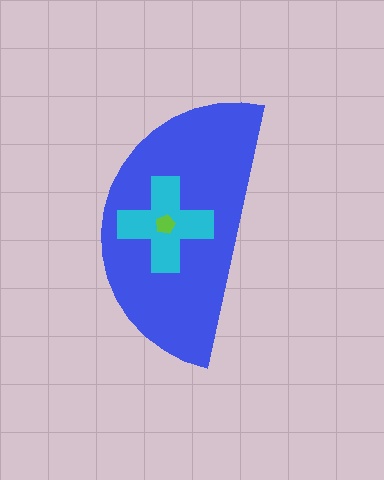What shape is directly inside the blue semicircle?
The cyan cross.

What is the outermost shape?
The blue semicircle.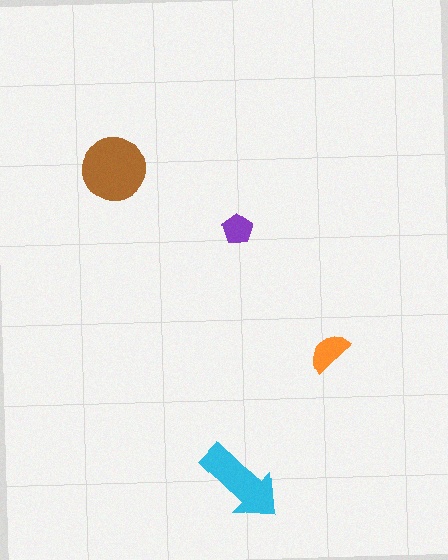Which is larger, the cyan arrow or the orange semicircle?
The cyan arrow.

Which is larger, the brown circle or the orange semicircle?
The brown circle.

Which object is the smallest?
The purple pentagon.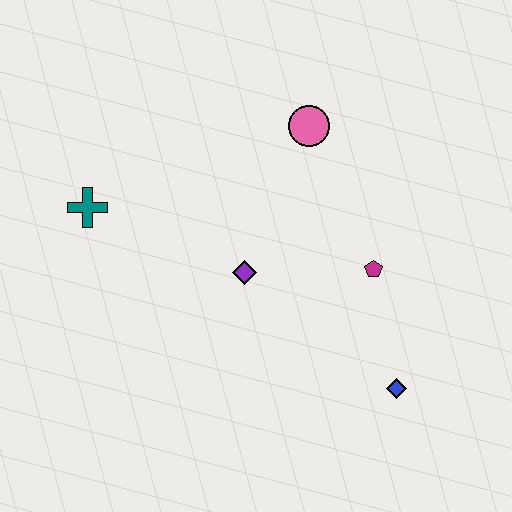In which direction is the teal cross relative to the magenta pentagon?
The teal cross is to the left of the magenta pentagon.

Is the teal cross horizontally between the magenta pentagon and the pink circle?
No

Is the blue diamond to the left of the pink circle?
No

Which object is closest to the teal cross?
The purple diamond is closest to the teal cross.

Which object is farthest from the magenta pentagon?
The teal cross is farthest from the magenta pentagon.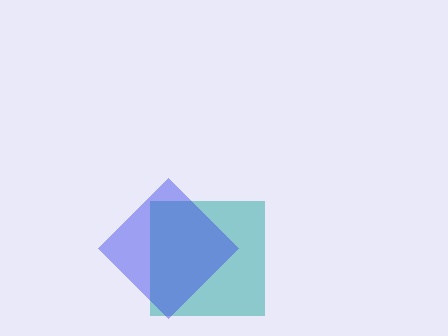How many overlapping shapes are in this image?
There are 2 overlapping shapes in the image.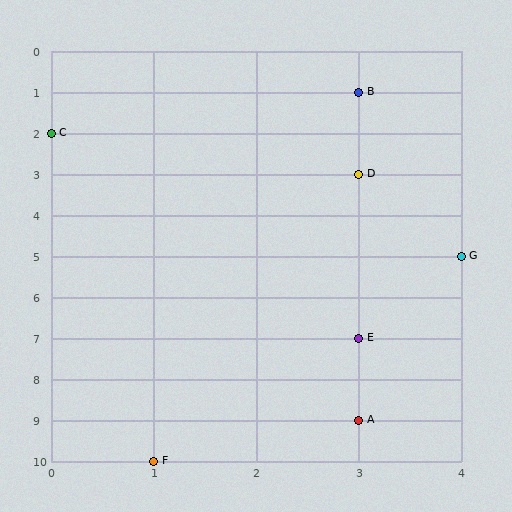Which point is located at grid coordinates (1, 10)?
Point F is at (1, 10).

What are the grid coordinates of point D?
Point D is at grid coordinates (3, 3).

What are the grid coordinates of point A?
Point A is at grid coordinates (3, 9).